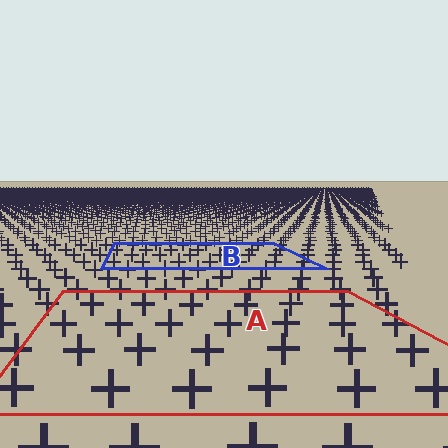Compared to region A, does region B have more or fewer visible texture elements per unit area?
Region B has more texture elements per unit area — they are packed more densely because it is farther away.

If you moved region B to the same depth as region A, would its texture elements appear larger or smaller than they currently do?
They would appear larger. At a closer depth, the same texture elements are projected at a bigger on-screen size.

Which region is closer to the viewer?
Region A is closer. The texture elements there are larger and more spread out.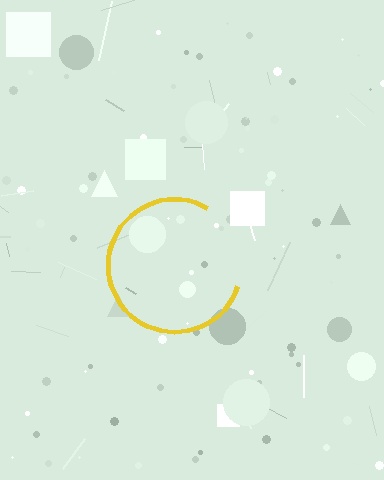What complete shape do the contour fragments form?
The contour fragments form a circle.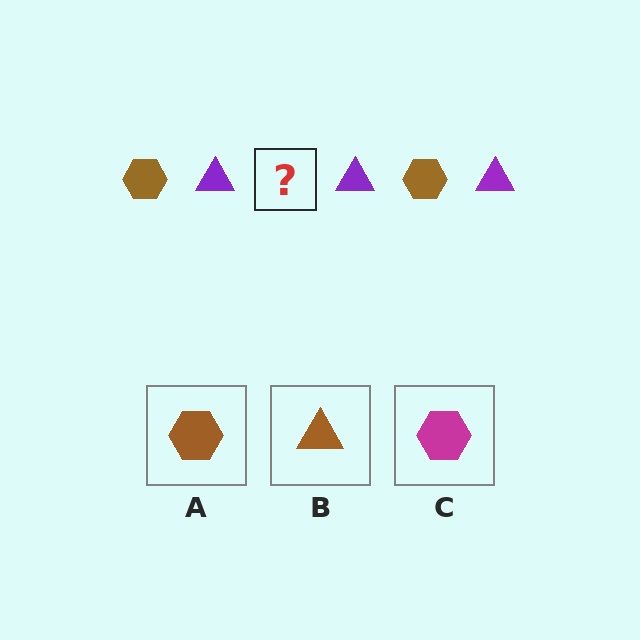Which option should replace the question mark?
Option A.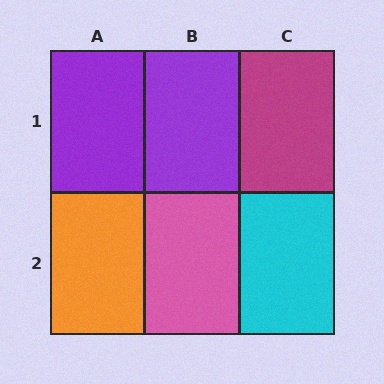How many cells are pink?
1 cell is pink.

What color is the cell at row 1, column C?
Magenta.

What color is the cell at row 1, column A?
Purple.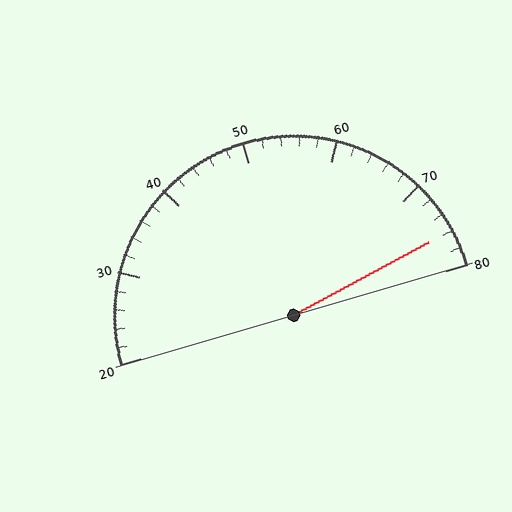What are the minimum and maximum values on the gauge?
The gauge ranges from 20 to 80.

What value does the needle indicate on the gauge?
The needle indicates approximately 76.